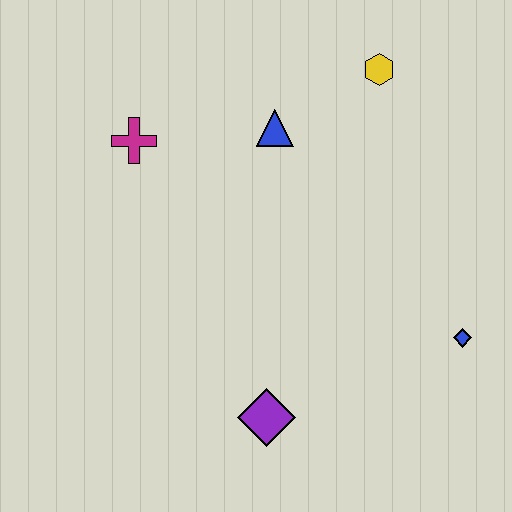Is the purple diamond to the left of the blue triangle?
Yes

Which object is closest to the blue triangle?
The yellow hexagon is closest to the blue triangle.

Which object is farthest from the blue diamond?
The magenta cross is farthest from the blue diamond.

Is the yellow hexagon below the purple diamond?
No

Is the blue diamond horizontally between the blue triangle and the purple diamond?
No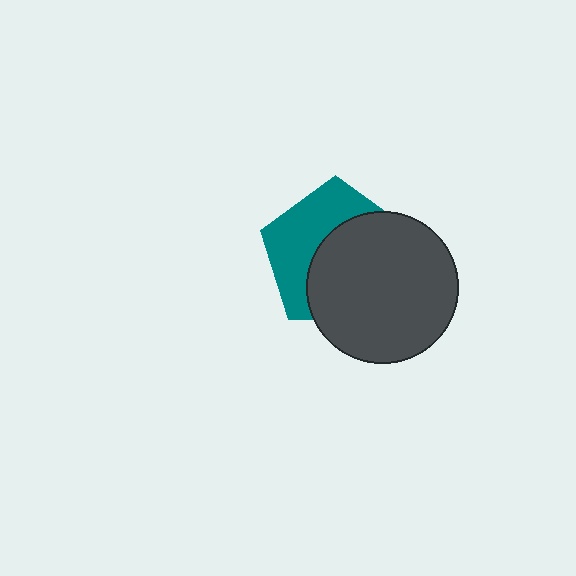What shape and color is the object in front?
The object in front is a dark gray circle.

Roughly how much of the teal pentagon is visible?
A small part of it is visible (roughly 43%).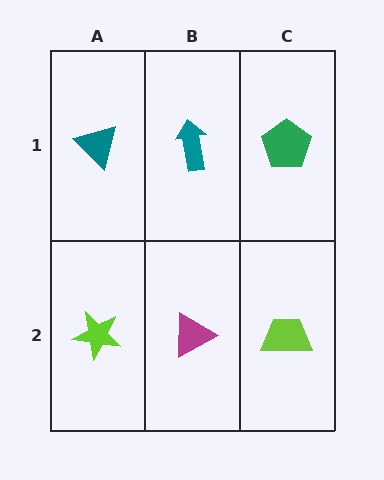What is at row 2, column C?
A lime trapezoid.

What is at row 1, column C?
A green pentagon.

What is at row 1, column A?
A teal triangle.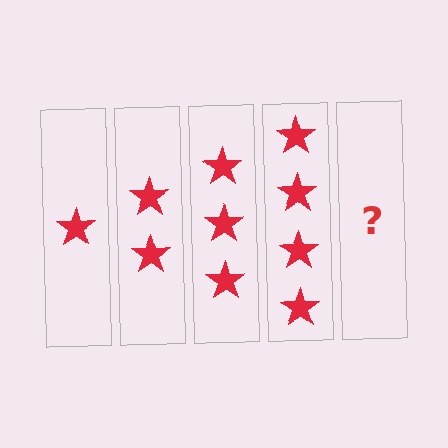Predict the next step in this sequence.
The next step is 5 stars.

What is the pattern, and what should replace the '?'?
The pattern is that each step adds one more star. The '?' should be 5 stars.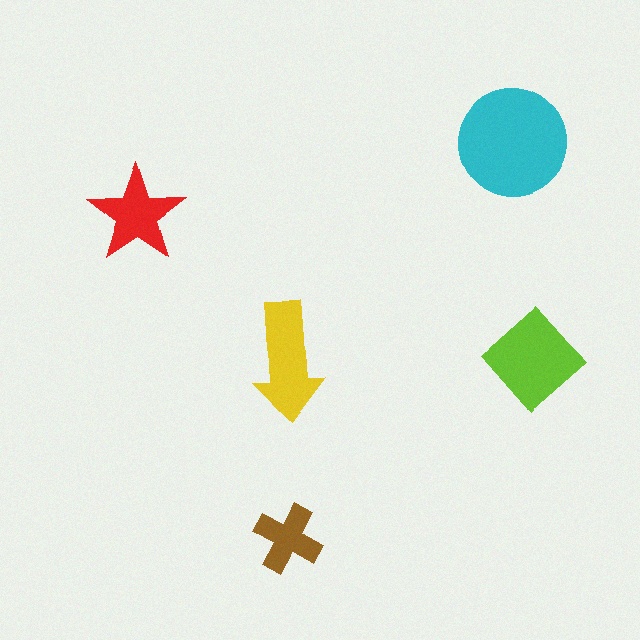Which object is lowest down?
The brown cross is bottommost.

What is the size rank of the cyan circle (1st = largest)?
1st.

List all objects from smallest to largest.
The brown cross, the red star, the yellow arrow, the lime diamond, the cyan circle.